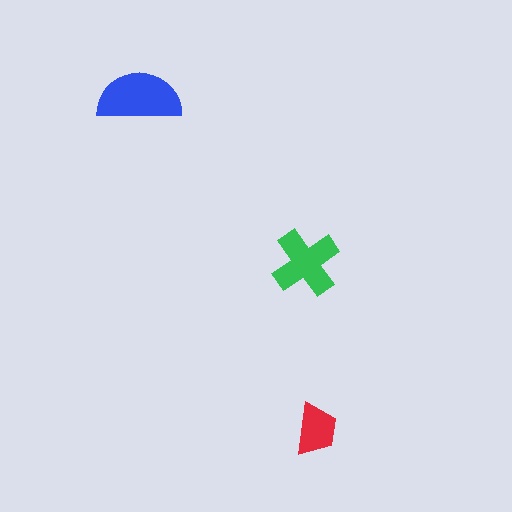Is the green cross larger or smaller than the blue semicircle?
Smaller.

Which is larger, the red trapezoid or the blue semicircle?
The blue semicircle.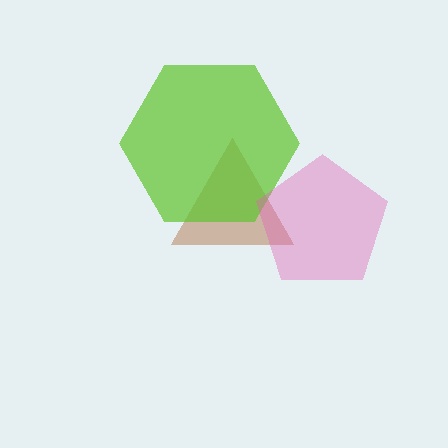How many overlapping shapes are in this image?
There are 3 overlapping shapes in the image.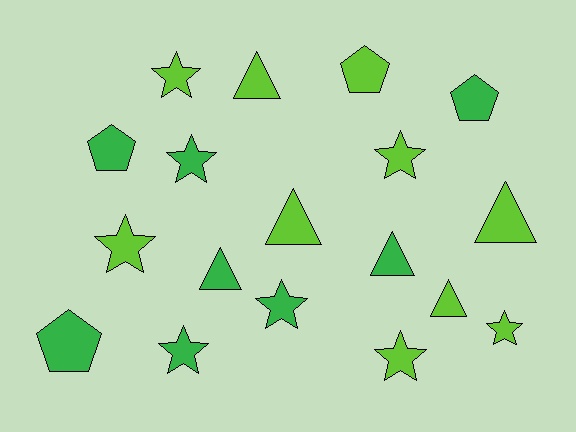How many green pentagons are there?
There are 3 green pentagons.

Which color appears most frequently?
Lime, with 10 objects.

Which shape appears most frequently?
Star, with 8 objects.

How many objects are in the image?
There are 18 objects.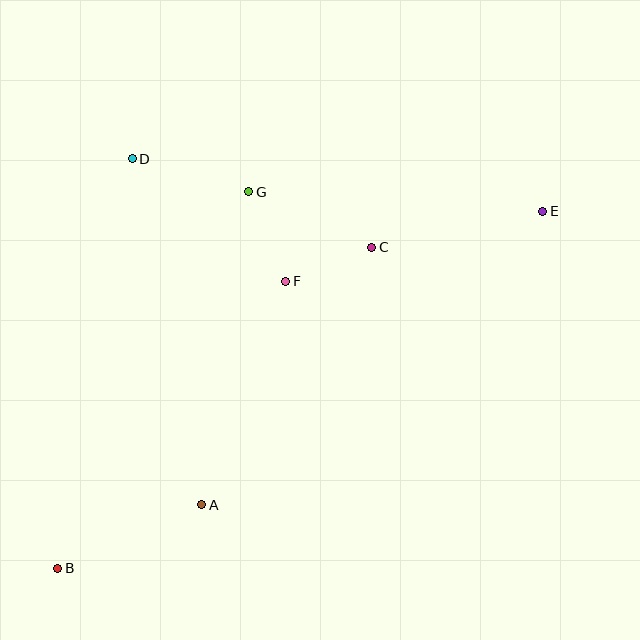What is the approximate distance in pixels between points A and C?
The distance between A and C is approximately 308 pixels.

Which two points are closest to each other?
Points C and F are closest to each other.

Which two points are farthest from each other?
Points B and E are farthest from each other.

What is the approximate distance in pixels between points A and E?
The distance between A and E is approximately 449 pixels.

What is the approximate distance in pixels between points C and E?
The distance between C and E is approximately 175 pixels.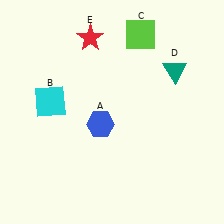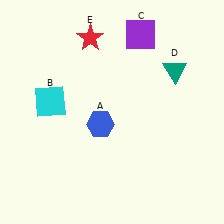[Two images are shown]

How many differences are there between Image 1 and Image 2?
There is 1 difference between the two images.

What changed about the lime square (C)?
In Image 1, C is lime. In Image 2, it changed to purple.